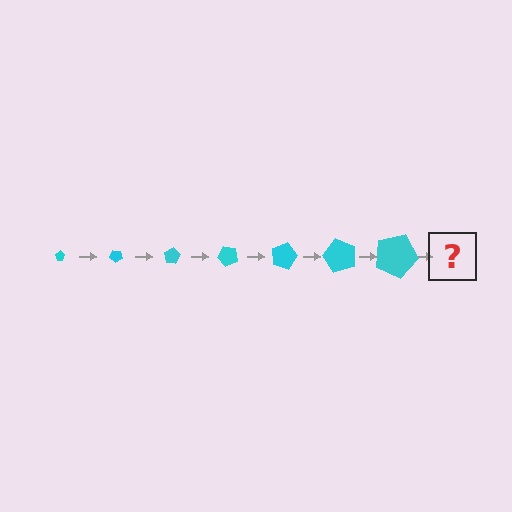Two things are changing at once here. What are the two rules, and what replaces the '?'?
The two rules are that the pentagon grows larger each step and it rotates 40 degrees each step. The '?' should be a pentagon, larger than the previous one and rotated 280 degrees from the start.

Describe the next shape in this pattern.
It should be a pentagon, larger than the previous one and rotated 280 degrees from the start.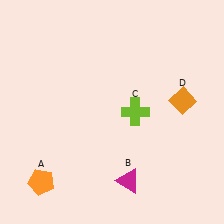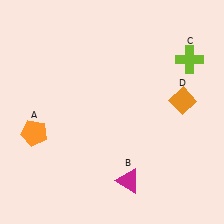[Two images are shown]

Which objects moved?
The objects that moved are: the orange pentagon (A), the lime cross (C).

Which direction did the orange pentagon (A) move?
The orange pentagon (A) moved up.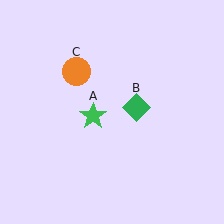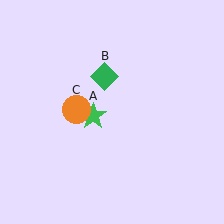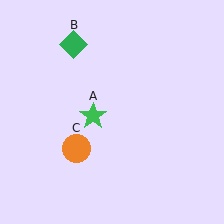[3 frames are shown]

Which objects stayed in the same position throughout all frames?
Green star (object A) remained stationary.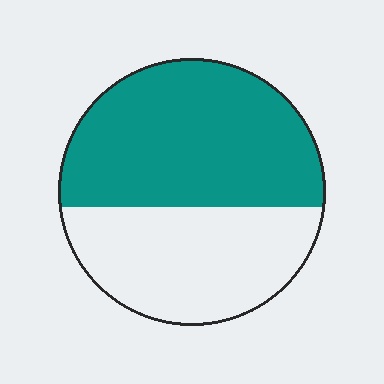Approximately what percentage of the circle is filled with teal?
Approximately 55%.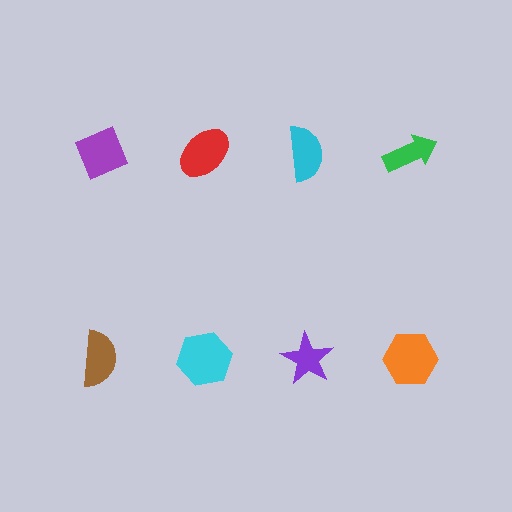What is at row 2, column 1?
A brown semicircle.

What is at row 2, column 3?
A purple star.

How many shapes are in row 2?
4 shapes.